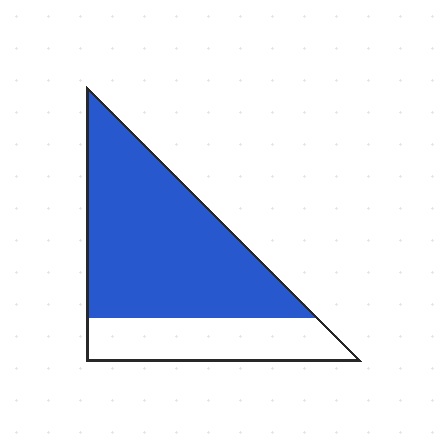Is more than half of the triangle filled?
Yes.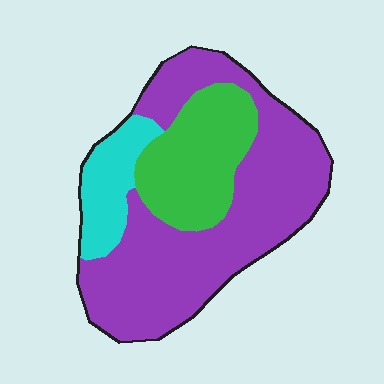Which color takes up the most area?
Purple, at roughly 60%.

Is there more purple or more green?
Purple.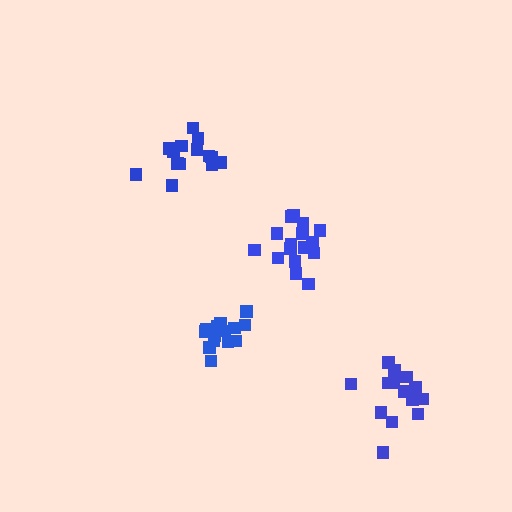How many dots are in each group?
Group 1: 15 dots, Group 2: 15 dots, Group 3: 16 dots, Group 4: 14 dots (60 total).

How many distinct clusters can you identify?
There are 4 distinct clusters.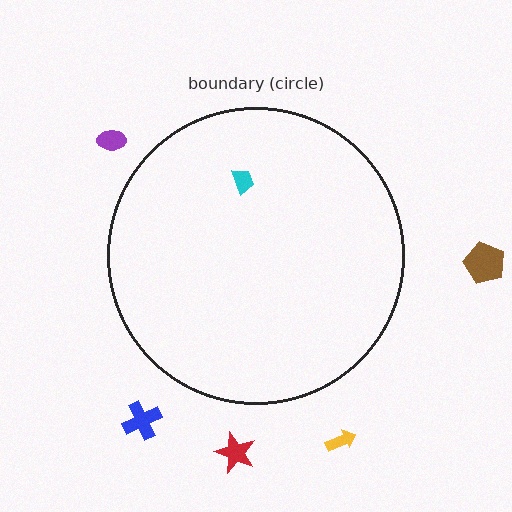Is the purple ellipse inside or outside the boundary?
Outside.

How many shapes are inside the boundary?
1 inside, 5 outside.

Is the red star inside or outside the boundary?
Outside.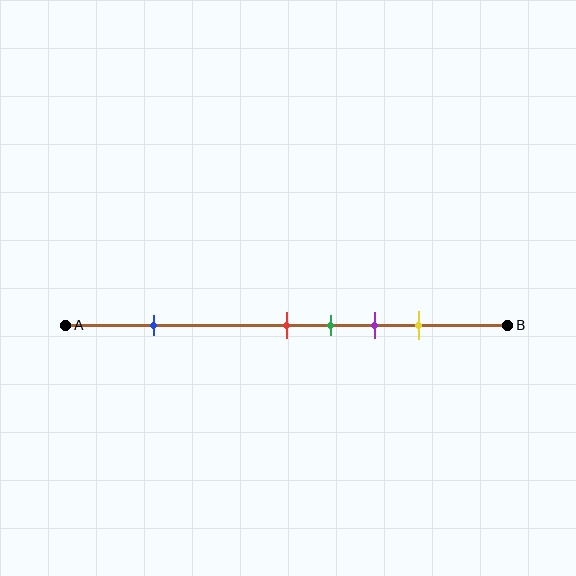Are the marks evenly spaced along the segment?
No, the marks are not evenly spaced.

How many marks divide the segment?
There are 5 marks dividing the segment.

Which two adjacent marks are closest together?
The red and green marks are the closest adjacent pair.